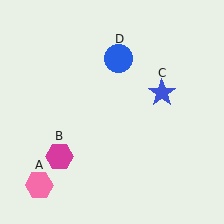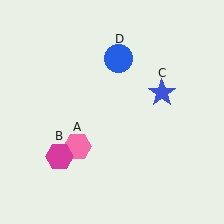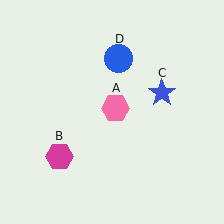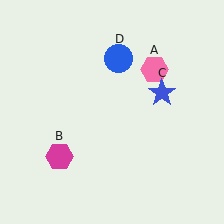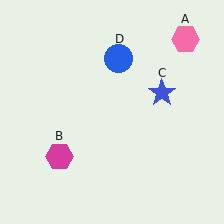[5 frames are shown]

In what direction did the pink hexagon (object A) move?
The pink hexagon (object A) moved up and to the right.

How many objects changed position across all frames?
1 object changed position: pink hexagon (object A).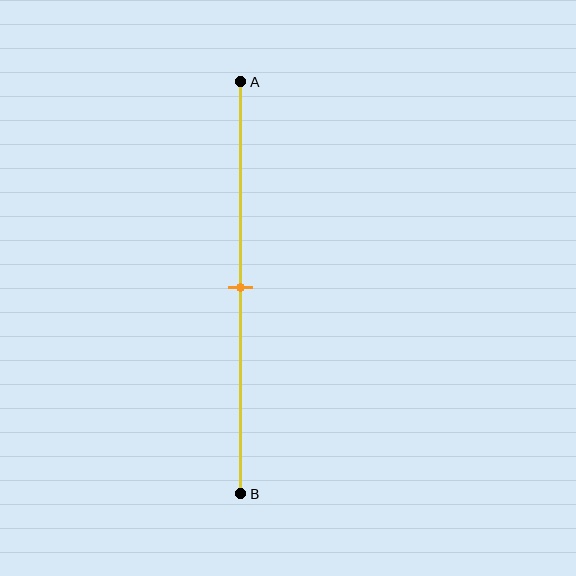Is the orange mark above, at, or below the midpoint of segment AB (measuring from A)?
The orange mark is approximately at the midpoint of segment AB.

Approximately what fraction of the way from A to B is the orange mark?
The orange mark is approximately 50% of the way from A to B.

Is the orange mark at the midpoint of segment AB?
Yes, the mark is approximately at the midpoint.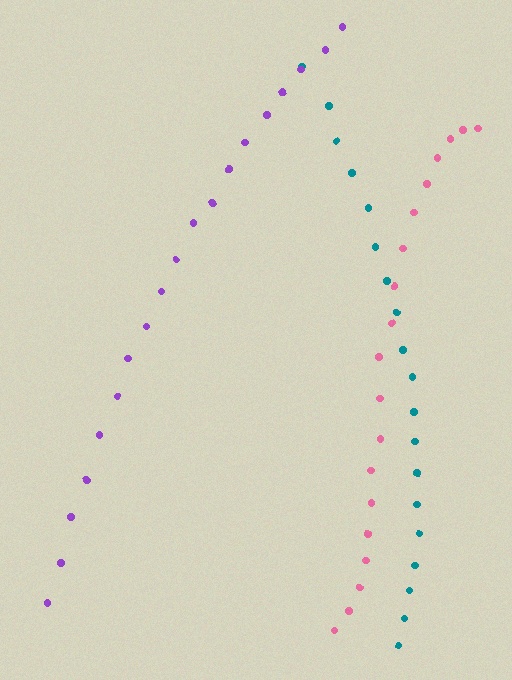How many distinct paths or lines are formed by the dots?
There are 3 distinct paths.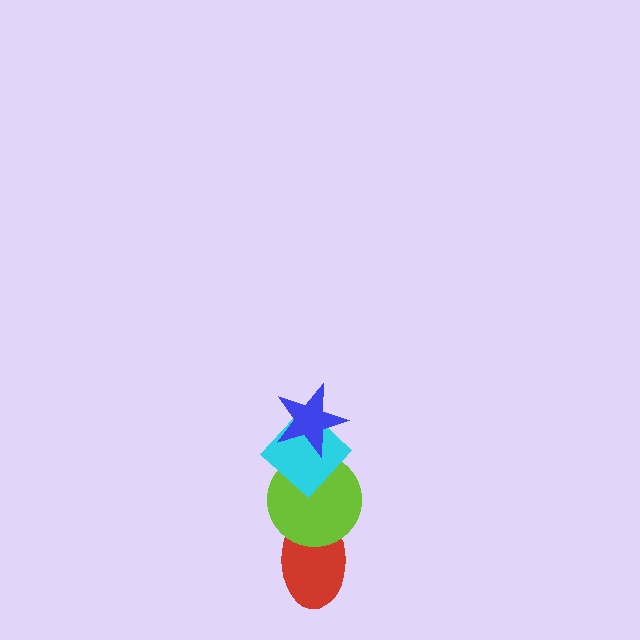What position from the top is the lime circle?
The lime circle is 3rd from the top.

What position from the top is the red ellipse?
The red ellipse is 4th from the top.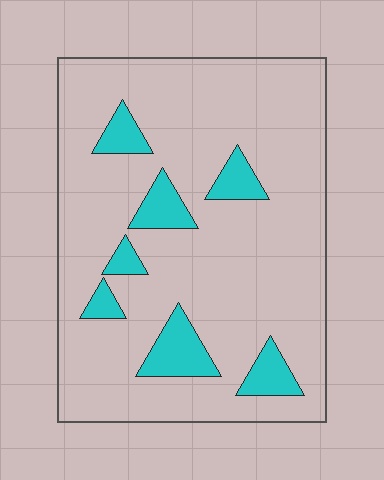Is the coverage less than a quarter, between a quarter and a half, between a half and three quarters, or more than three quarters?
Less than a quarter.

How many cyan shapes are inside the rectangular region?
7.